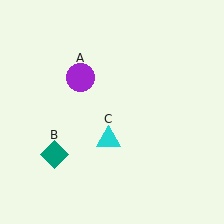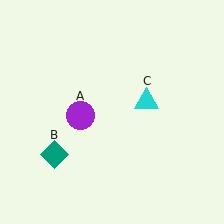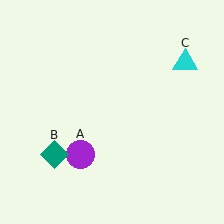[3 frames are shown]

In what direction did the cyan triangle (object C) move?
The cyan triangle (object C) moved up and to the right.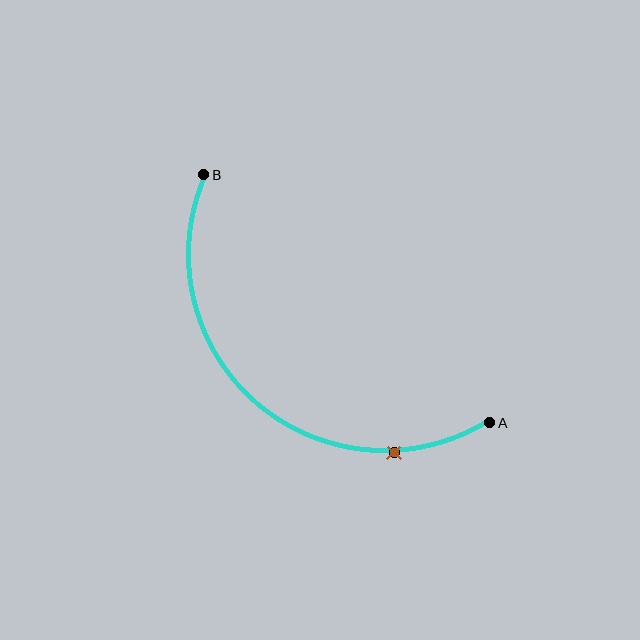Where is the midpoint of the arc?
The arc midpoint is the point on the curve farthest from the straight line joining A and B. It sits below and to the left of that line.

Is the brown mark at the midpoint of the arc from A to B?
No. The brown mark lies on the arc but is closer to endpoint A. The arc midpoint would be at the point on the curve equidistant along the arc from both A and B.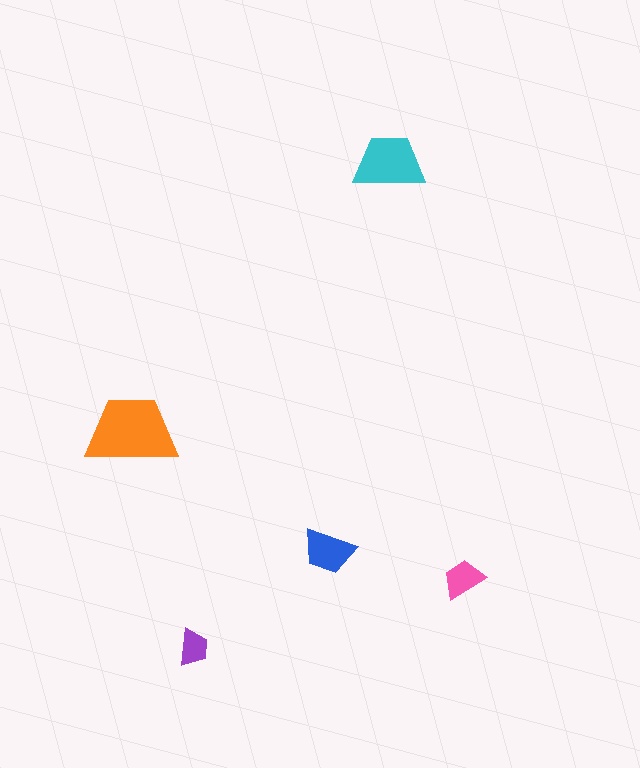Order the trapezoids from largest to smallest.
the orange one, the cyan one, the blue one, the pink one, the purple one.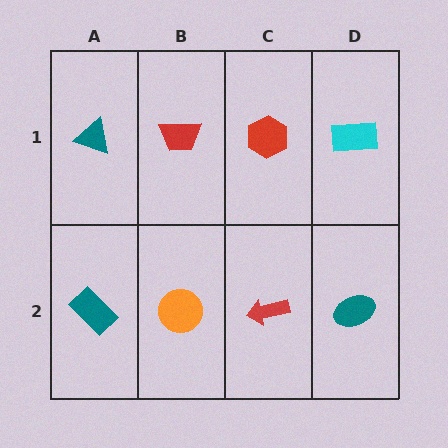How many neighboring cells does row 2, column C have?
3.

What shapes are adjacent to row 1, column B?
An orange circle (row 2, column B), a teal triangle (row 1, column A), a red hexagon (row 1, column C).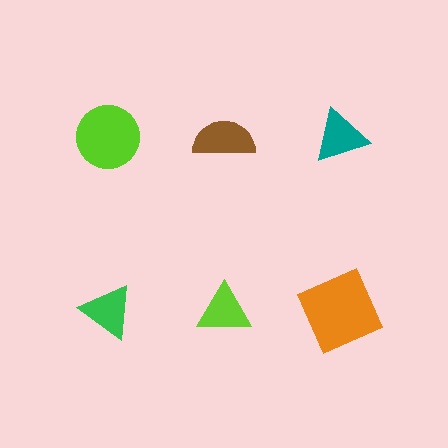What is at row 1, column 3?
A teal triangle.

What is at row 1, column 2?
A brown semicircle.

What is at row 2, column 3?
An orange square.